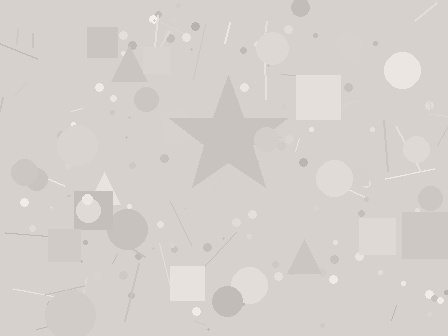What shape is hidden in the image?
A star is hidden in the image.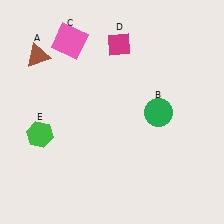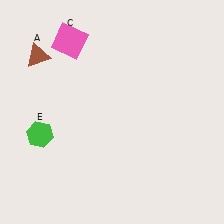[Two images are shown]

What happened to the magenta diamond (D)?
The magenta diamond (D) was removed in Image 2. It was in the top-right area of Image 1.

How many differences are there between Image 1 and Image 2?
There are 2 differences between the two images.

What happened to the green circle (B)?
The green circle (B) was removed in Image 2. It was in the bottom-right area of Image 1.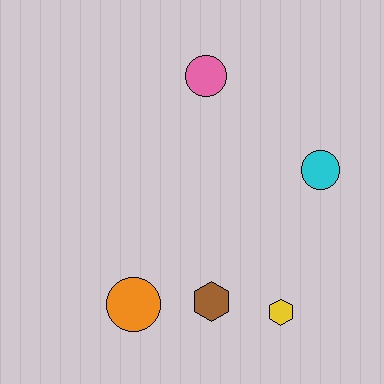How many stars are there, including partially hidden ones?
There are no stars.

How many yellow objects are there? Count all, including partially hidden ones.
There is 1 yellow object.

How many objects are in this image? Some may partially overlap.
There are 5 objects.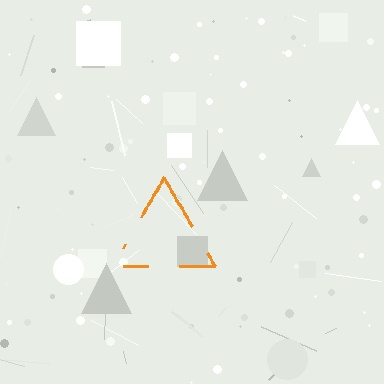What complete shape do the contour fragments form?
The contour fragments form a triangle.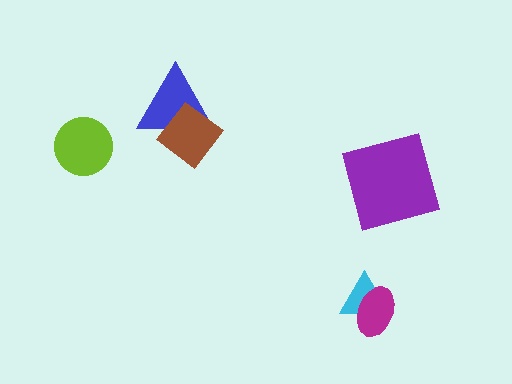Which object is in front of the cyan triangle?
The magenta ellipse is in front of the cyan triangle.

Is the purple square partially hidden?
No, no other shape covers it.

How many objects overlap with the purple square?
0 objects overlap with the purple square.